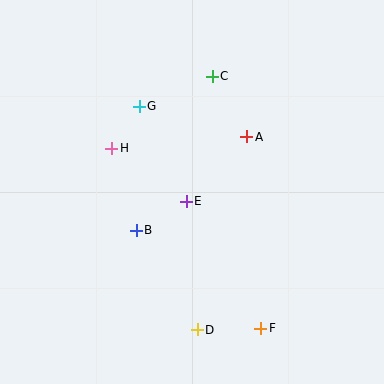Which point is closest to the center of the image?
Point E at (186, 201) is closest to the center.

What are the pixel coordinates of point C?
Point C is at (212, 76).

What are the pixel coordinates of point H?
Point H is at (112, 148).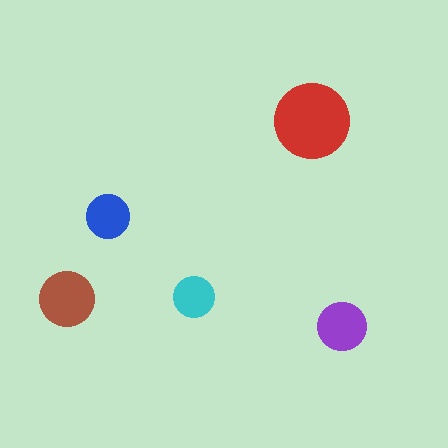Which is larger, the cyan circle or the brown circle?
The brown one.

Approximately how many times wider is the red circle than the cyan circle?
About 2 times wider.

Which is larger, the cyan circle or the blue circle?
The blue one.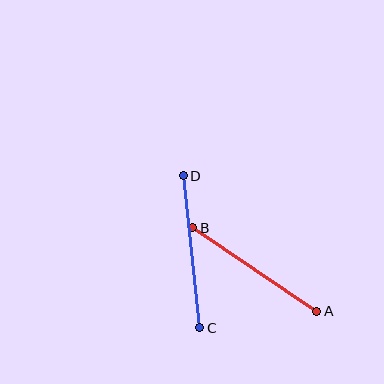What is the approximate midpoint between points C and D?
The midpoint is at approximately (191, 252) pixels.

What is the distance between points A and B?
The distance is approximately 149 pixels.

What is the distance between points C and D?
The distance is approximately 152 pixels.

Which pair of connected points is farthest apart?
Points C and D are farthest apart.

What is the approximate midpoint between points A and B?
The midpoint is at approximately (255, 270) pixels.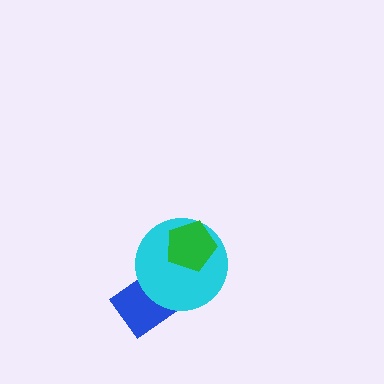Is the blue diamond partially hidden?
Yes, it is partially covered by another shape.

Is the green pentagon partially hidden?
No, no other shape covers it.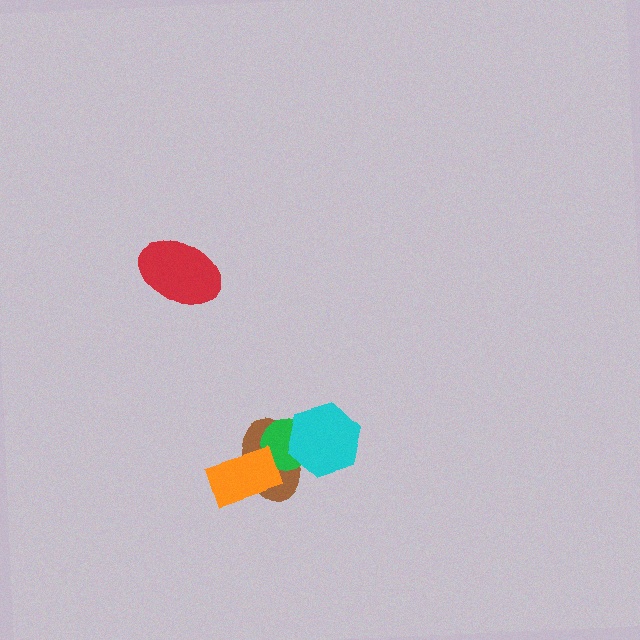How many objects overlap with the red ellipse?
0 objects overlap with the red ellipse.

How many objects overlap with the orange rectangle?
1 object overlaps with the orange rectangle.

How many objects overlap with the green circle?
2 objects overlap with the green circle.